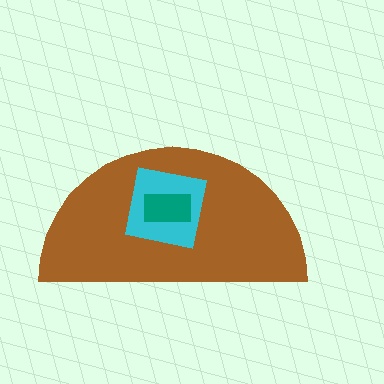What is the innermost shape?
The teal rectangle.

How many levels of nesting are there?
3.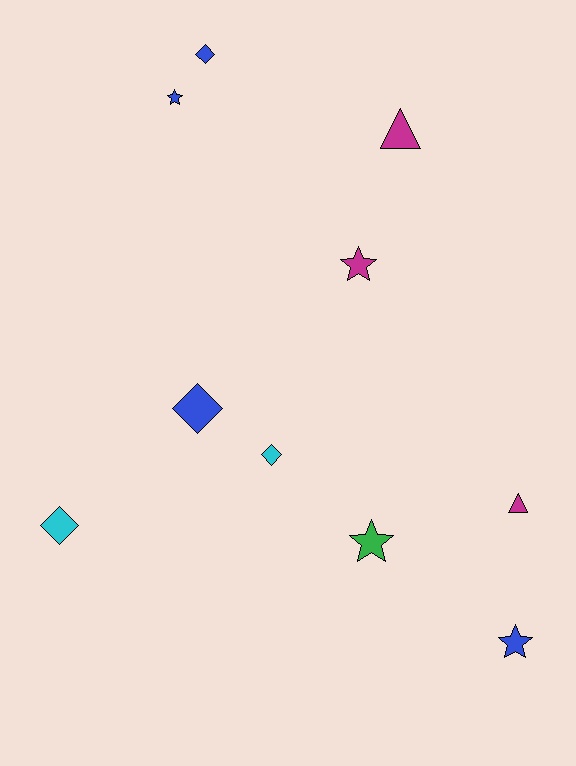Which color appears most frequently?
Blue, with 4 objects.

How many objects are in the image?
There are 10 objects.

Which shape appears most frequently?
Star, with 4 objects.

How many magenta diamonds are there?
There are no magenta diamonds.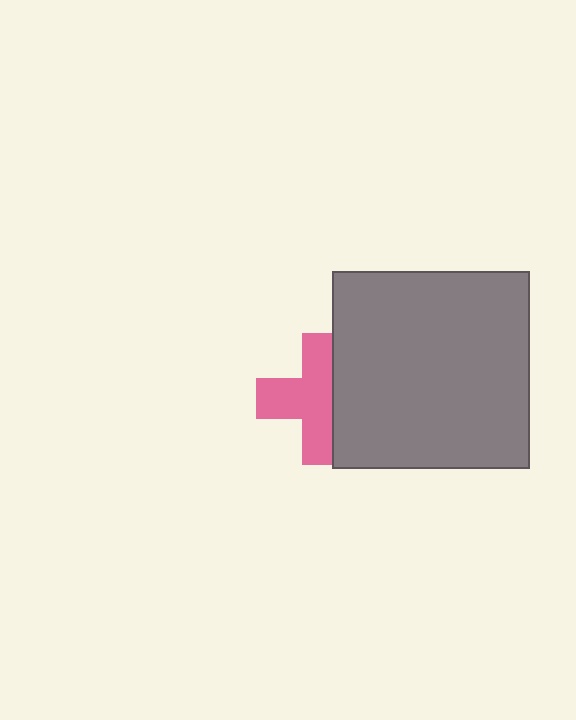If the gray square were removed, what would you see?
You would see the complete pink cross.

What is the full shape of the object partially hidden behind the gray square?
The partially hidden object is a pink cross.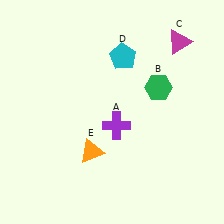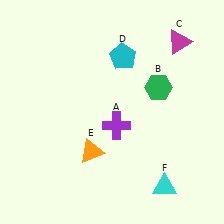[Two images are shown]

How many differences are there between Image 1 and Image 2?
There is 1 difference between the two images.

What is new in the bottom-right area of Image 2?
A cyan triangle (F) was added in the bottom-right area of Image 2.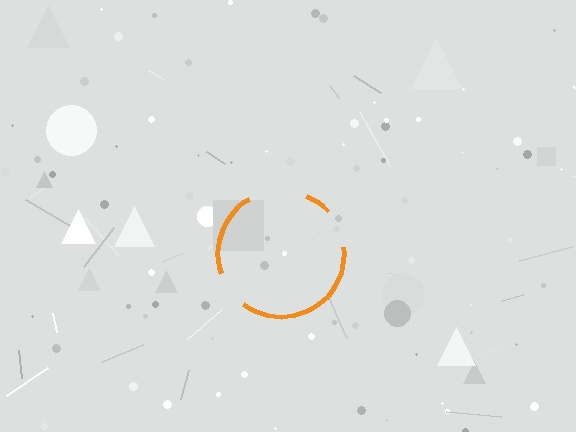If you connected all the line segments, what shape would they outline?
They would outline a circle.